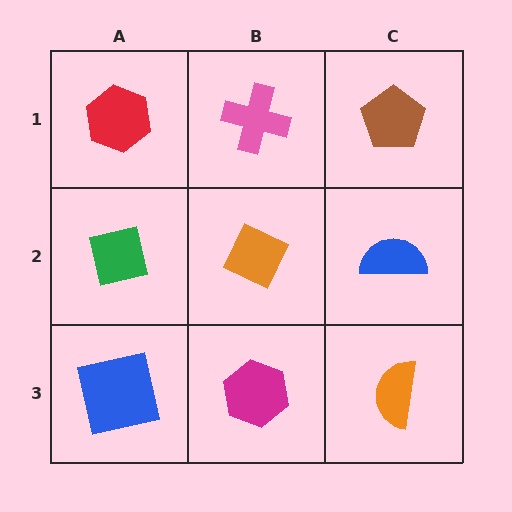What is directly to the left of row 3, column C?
A magenta hexagon.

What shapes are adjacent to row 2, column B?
A pink cross (row 1, column B), a magenta hexagon (row 3, column B), a green square (row 2, column A), a blue semicircle (row 2, column C).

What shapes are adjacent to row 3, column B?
An orange diamond (row 2, column B), a blue square (row 3, column A), an orange semicircle (row 3, column C).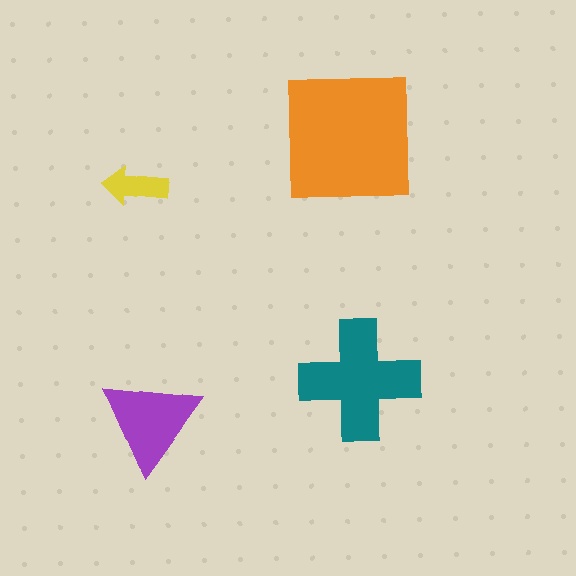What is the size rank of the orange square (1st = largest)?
1st.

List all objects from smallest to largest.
The yellow arrow, the purple triangle, the teal cross, the orange square.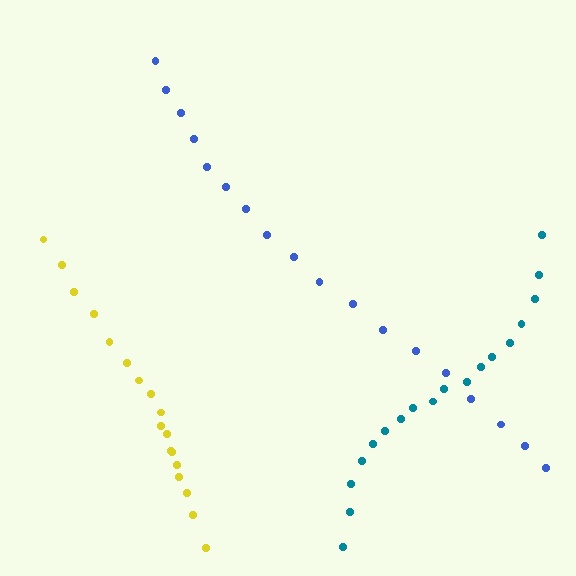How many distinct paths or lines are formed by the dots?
There are 3 distinct paths.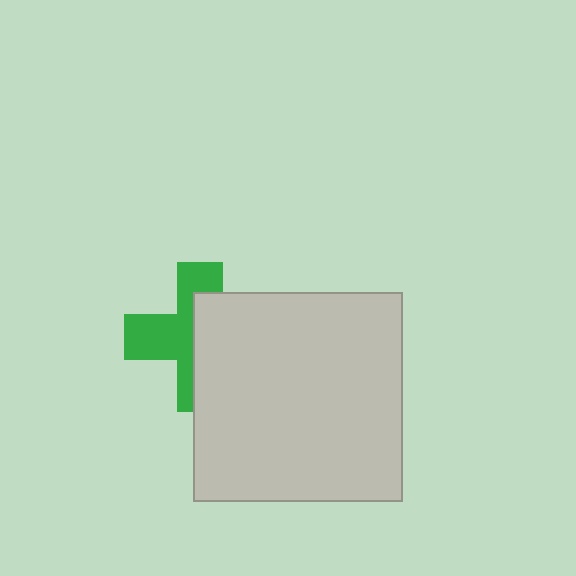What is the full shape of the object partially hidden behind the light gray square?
The partially hidden object is a green cross.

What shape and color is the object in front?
The object in front is a light gray square.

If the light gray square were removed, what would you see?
You would see the complete green cross.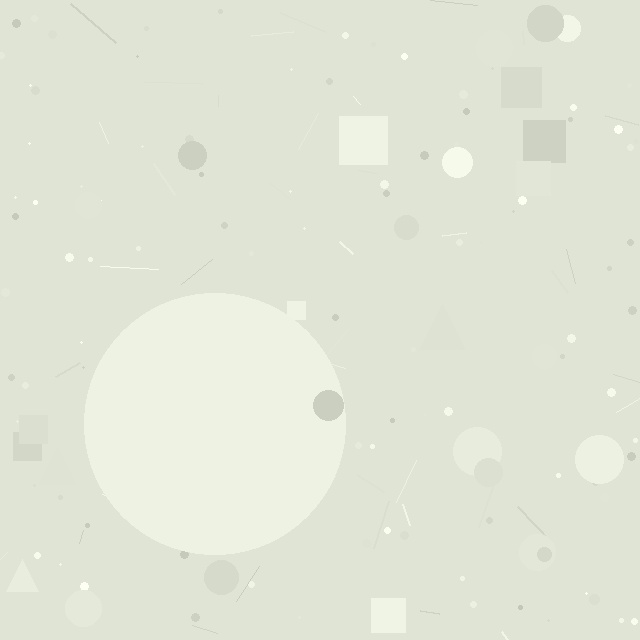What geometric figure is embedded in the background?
A circle is embedded in the background.